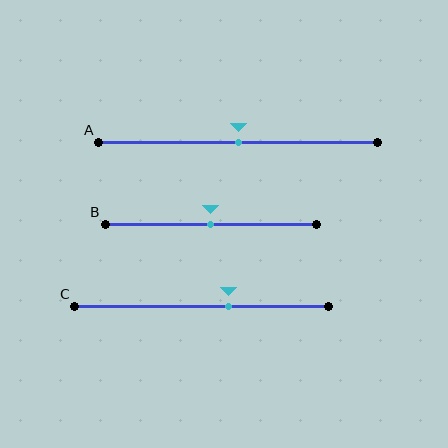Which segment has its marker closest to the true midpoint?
Segment A has its marker closest to the true midpoint.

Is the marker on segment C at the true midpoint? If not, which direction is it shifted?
No, the marker on segment C is shifted to the right by about 11% of the segment length.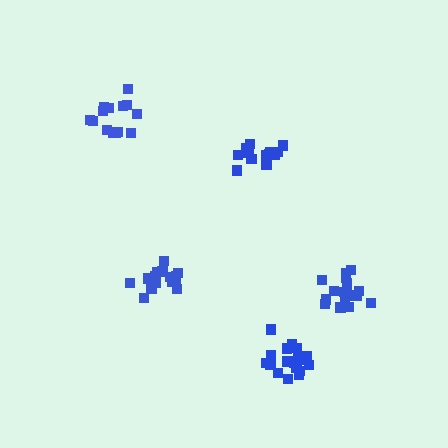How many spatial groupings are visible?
There are 5 spatial groupings.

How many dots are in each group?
Group 1: 14 dots, Group 2: 19 dots, Group 3: 13 dots, Group 4: 15 dots, Group 5: 19 dots (80 total).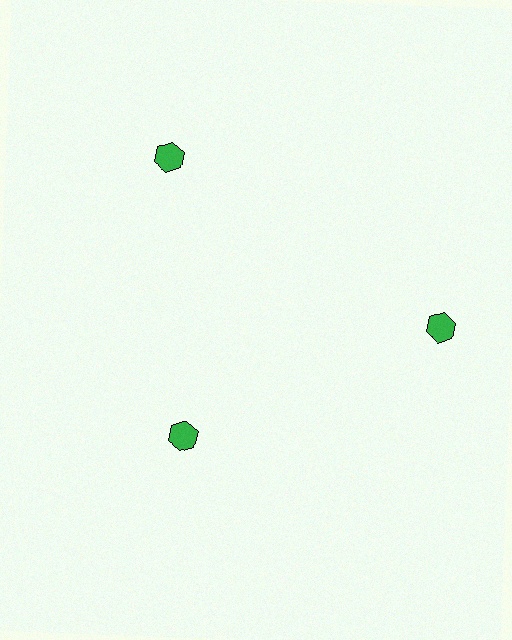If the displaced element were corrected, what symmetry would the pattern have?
It would have 3-fold rotational symmetry — the pattern would map onto itself every 120 degrees.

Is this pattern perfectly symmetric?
No. The 3 green hexagons are arranged in a ring, but one element near the 7 o'clock position is pulled inward toward the center, breaking the 3-fold rotational symmetry.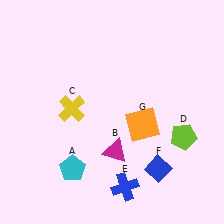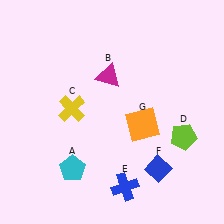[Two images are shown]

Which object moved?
The magenta triangle (B) moved up.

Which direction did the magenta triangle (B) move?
The magenta triangle (B) moved up.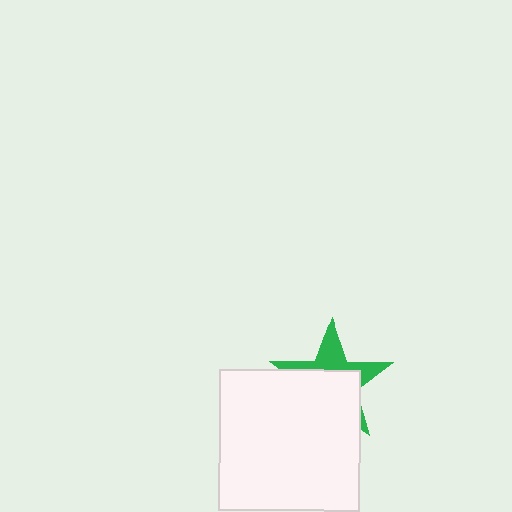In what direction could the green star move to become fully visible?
The green star could move up. That would shift it out from behind the white square entirely.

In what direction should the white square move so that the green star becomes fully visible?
The white square should move down. That is the shortest direction to clear the overlap and leave the green star fully visible.